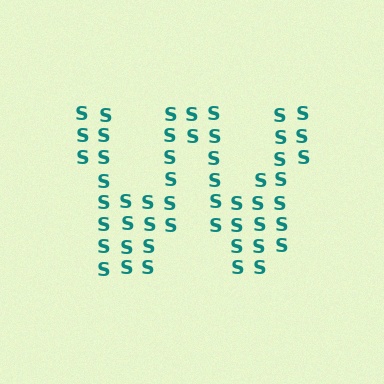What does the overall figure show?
The overall figure shows the letter W.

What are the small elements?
The small elements are letter S's.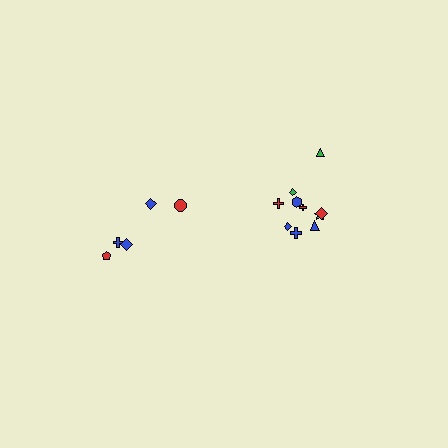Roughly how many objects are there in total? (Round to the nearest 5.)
Roughly 15 objects in total.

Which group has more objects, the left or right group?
The right group.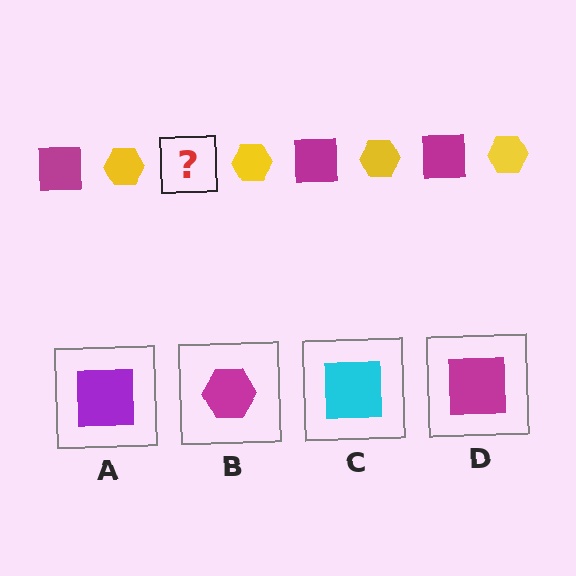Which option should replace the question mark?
Option D.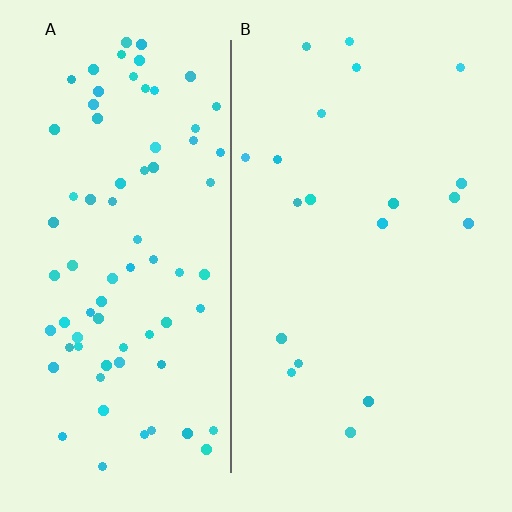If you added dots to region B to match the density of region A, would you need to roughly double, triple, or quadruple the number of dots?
Approximately quadruple.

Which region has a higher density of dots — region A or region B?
A (the left).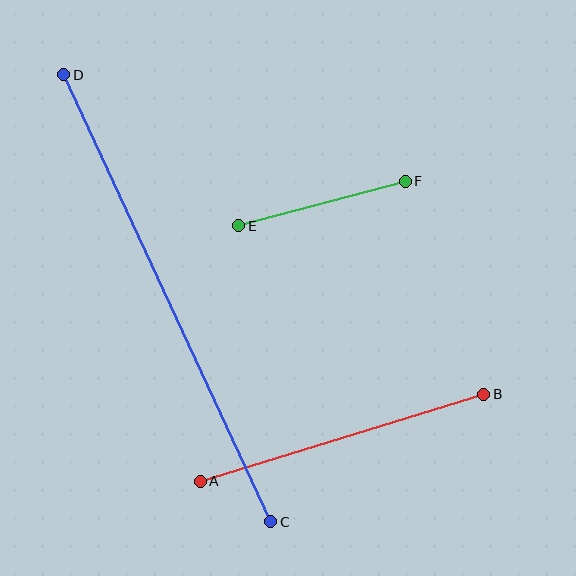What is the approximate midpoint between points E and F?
The midpoint is at approximately (322, 204) pixels.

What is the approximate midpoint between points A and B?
The midpoint is at approximately (342, 438) pixels.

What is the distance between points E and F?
The distance is approximately 173 pixels.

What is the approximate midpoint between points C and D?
The midpoint is at approximately (167, 298) pixels.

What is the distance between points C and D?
The distance is approximately 493 pixels.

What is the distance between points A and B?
The distance is approximately 297 pixels.